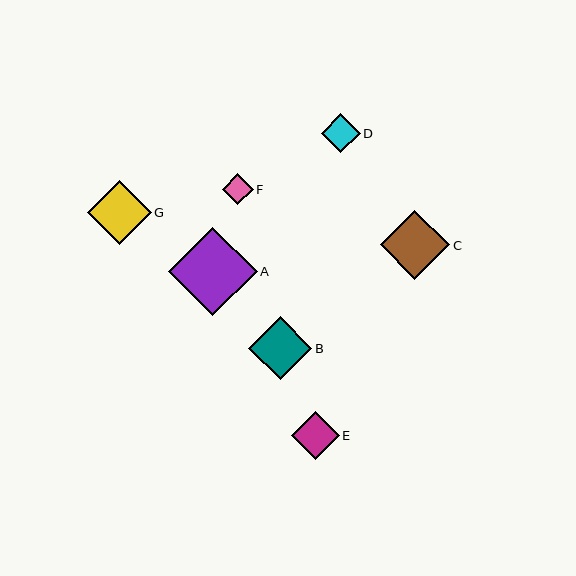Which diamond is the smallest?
Diamond F is the smallest with a size of approximately 31 pixels.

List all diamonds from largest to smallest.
From largest to smallest: A, C, G, B, E, D, F.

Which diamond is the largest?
Diamond A is the largest with a size of approximately 89 pixels.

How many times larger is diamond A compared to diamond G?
Diamond A is approximately 1.4 times the size of diamond G.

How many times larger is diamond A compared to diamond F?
Diamond A is approximately 2.9 times the size of diamond F.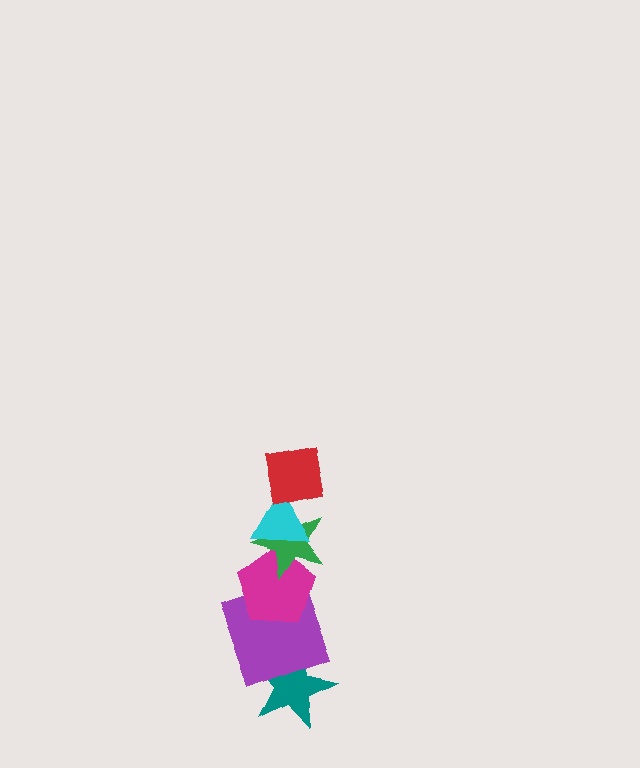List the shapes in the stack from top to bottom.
From top to bottom: the red square, the cyan triangle, the green star, the magenta pentagon, the purple square, the teal star.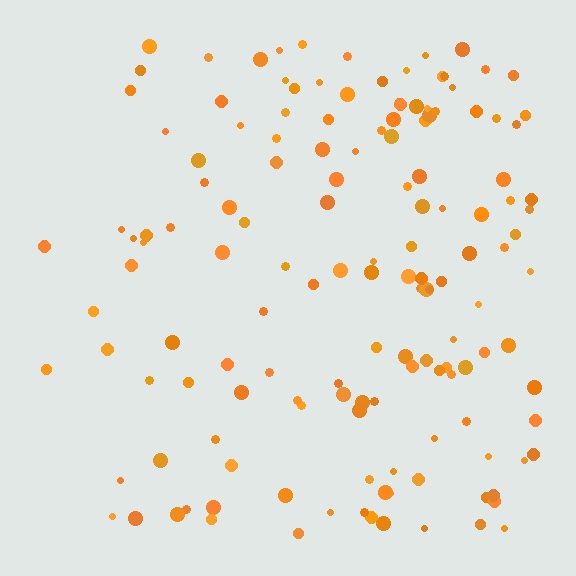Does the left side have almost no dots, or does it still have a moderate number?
Still a moderate number, just noticeably fewer than the right.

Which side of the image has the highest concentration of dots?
The right.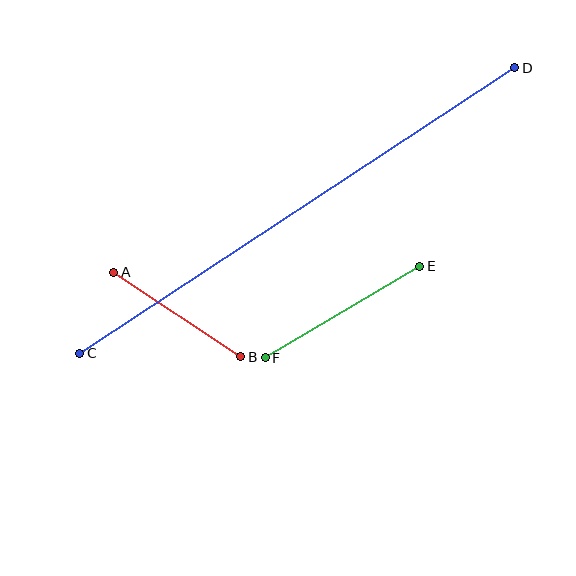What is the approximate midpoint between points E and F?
The midpoint is at approximately (342, 312) pixels.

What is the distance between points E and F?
The distance is approximately 180 pixels.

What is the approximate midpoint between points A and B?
The midpoint is at approximately (177, 315) pixels.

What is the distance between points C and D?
The distance is approximately 520 pixels.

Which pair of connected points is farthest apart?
Points C and D are farthest apart.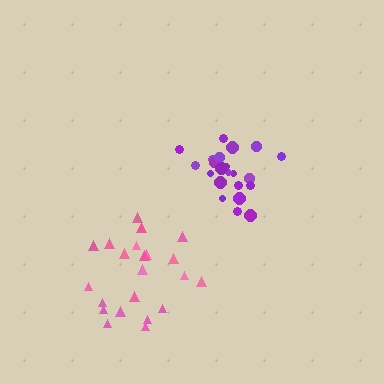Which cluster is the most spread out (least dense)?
Pink.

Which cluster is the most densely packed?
Purple.